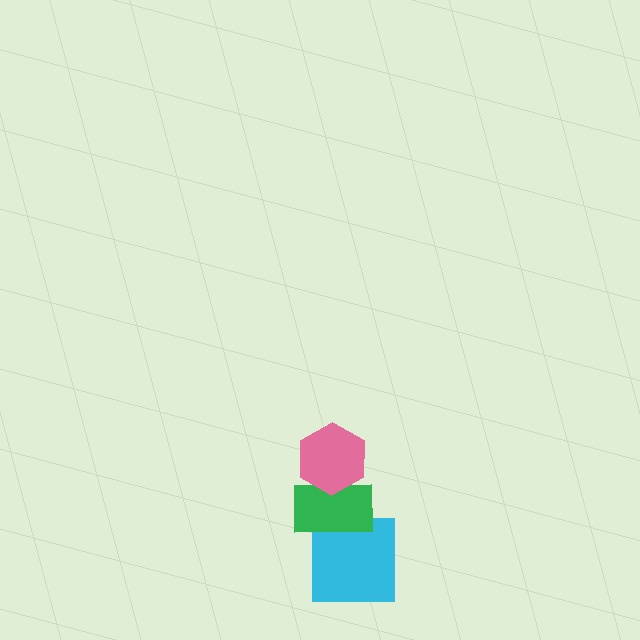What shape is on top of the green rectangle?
The pink hexagon is on top of the green rectangle.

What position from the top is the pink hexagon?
The pink hexagon is 1st from the top.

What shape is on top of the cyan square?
The green rectangle is on top of the cyan square.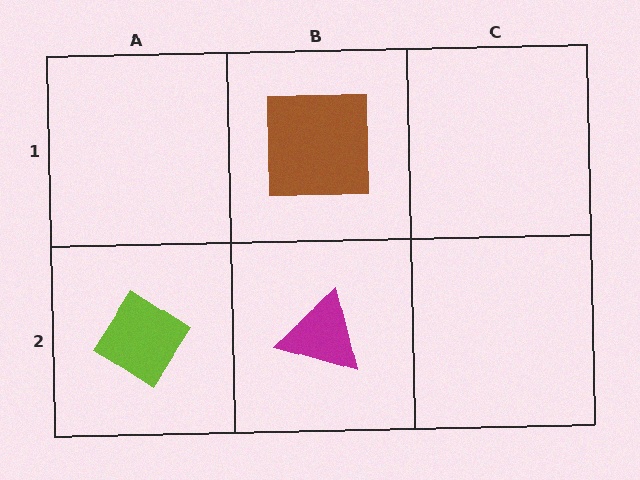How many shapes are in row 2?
2 shapes.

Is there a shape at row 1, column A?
No, that cell is empty.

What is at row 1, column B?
A brown square.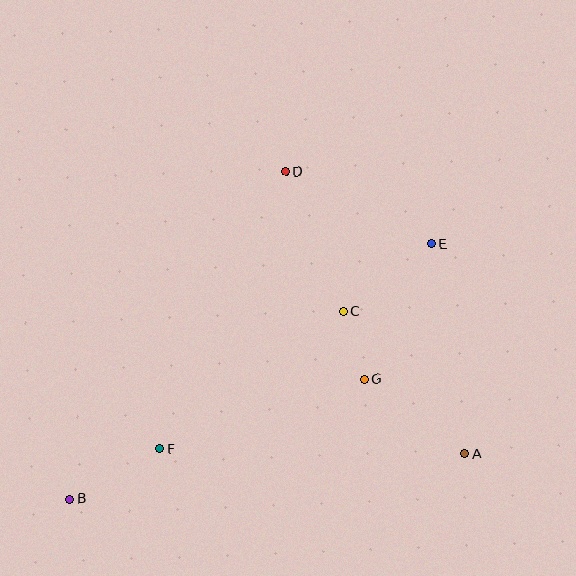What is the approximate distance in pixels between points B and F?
The distance between B and F is approximately 103 pixels.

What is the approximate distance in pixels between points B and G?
The distance between B and G is approximately 317 pixels.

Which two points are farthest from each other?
Points B and E are farthest from each other.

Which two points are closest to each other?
Points C and G are closest to each other.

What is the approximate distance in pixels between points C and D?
The distance between C and D is approximately 151 pixels.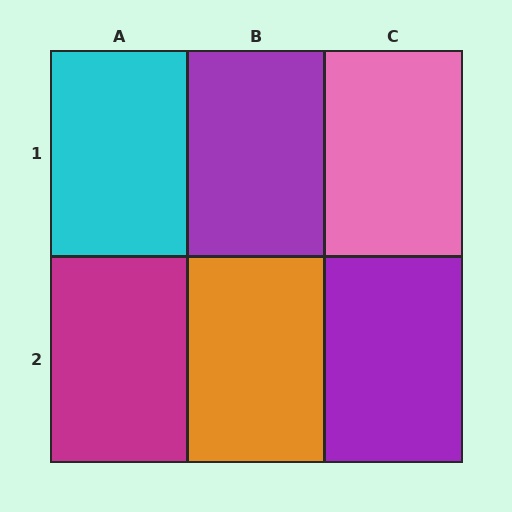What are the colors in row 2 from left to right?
Magenta, orange, purple.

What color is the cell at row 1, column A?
Cyan.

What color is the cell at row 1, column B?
Purple.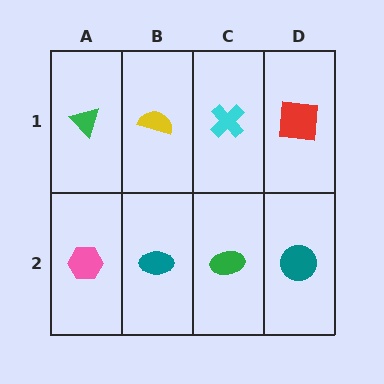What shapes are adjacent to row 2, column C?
A cyan cross (row 1, column C), a teal ellipse (row 2, column B), a teal circle (row 2, column D).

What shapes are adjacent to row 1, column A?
A pink hexagon (row 2, column A), a yellow semicircle (row 1, column B).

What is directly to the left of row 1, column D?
A cyan cross.